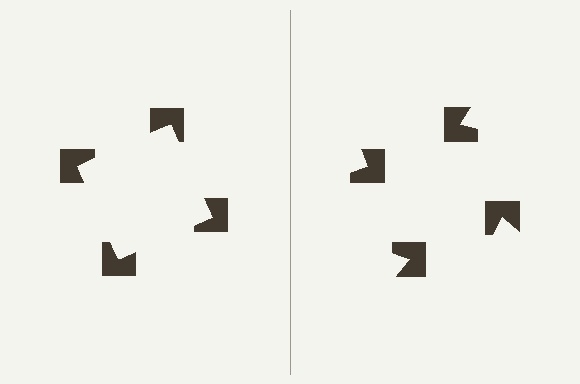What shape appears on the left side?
An illusory square.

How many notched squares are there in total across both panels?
8 — 4 on each side.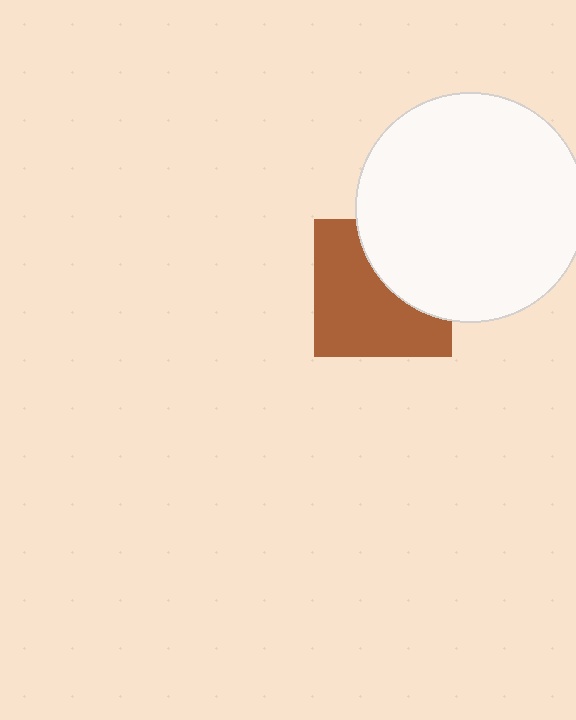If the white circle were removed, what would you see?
You would see the complete brown square.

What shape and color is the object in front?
The object in front is a white circle.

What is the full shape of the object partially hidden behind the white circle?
The partially hidden object is a brown square.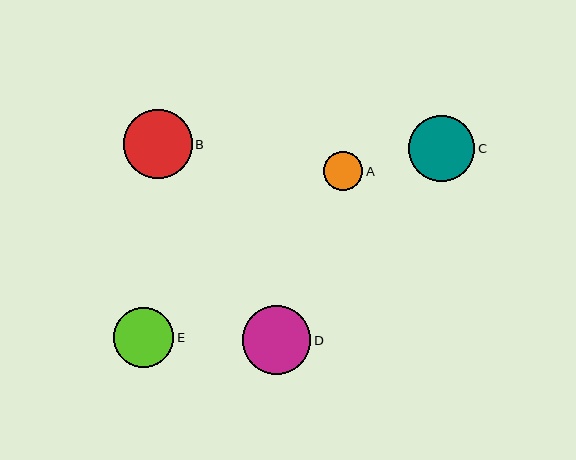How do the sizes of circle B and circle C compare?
Circle B and circle C are approximately the same size.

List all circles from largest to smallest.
From largest to smallest: B, D, C, E, A.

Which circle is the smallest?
Circle A is the smallest with a size of approximately 39 pixels.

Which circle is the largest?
Circle B is the largest with a size of approximately 69 pixels.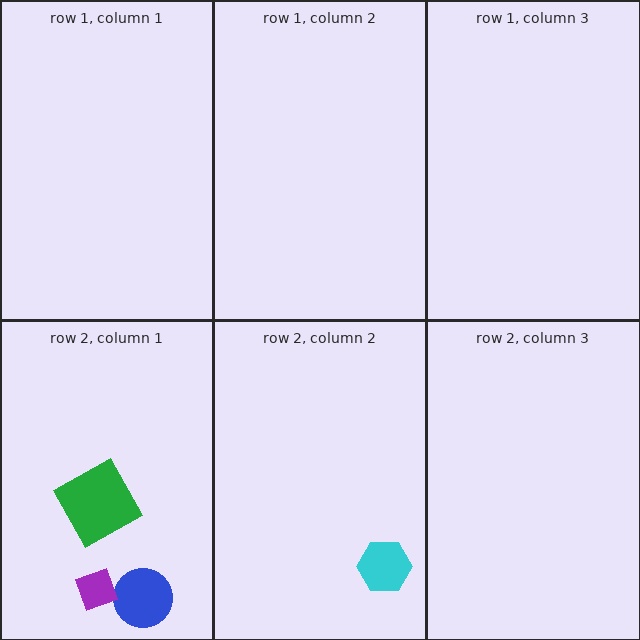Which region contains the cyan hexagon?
The row 2, column 2 region.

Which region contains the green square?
The row 2, column 1 region.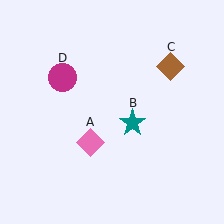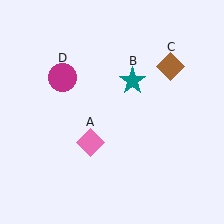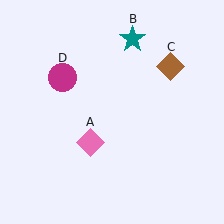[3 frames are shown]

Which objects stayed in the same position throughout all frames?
Pink diamond (object A) and brown diamond (object C) and magenta circle (object D) remained stationary.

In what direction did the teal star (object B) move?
The teal star (object B) moved up.